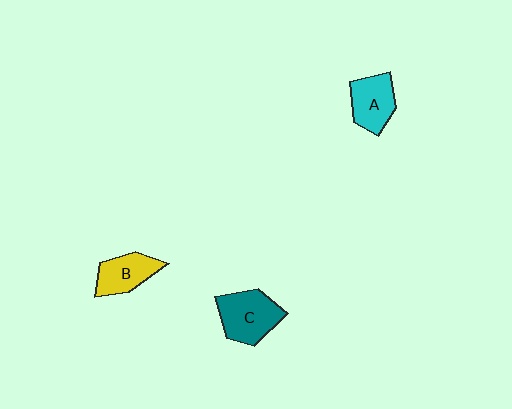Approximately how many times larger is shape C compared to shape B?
Approximately 1.3 times.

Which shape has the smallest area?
Shape B (yellow).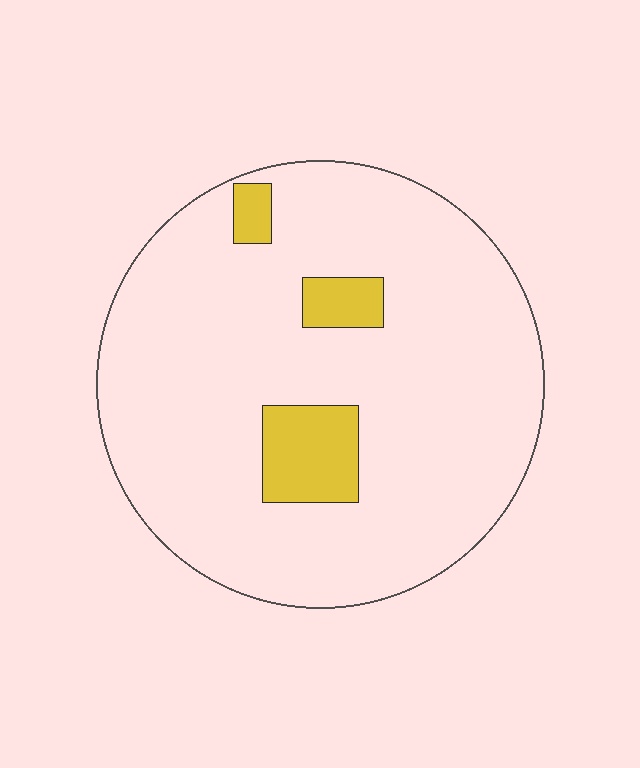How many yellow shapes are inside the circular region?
3.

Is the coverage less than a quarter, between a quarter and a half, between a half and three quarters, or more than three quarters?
Less than a quarter.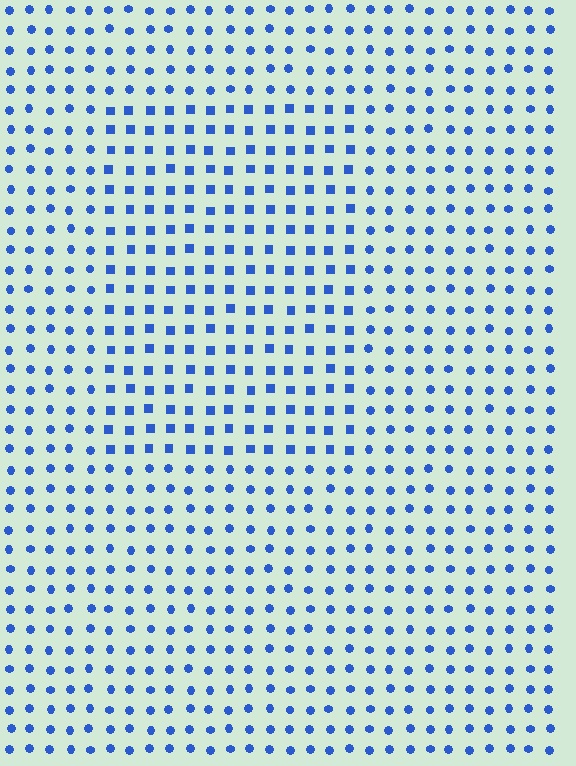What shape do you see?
I see a rectangle.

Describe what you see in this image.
The image is filled with small blue elements arranged in a uniform grid. A rectangle-shaped region contains squares, while the surrounding area contains circles. The boundary is defined purely by the change in element shape.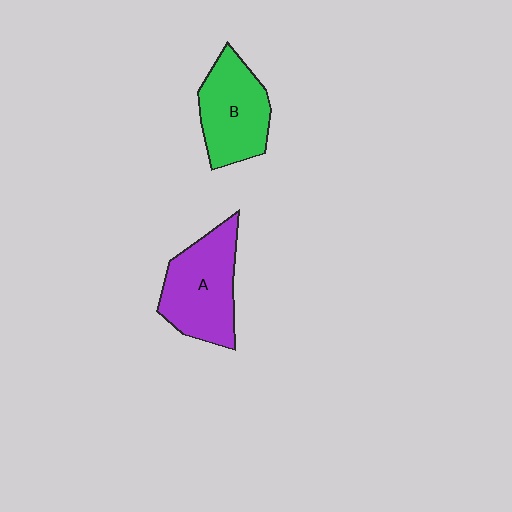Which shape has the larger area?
Shape A (purple).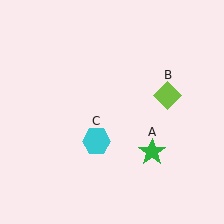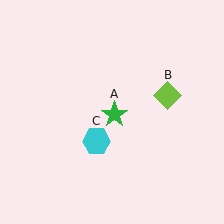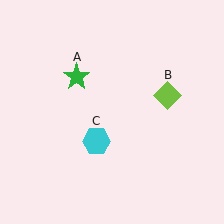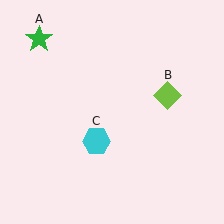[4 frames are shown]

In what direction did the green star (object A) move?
The green star (object A) moved up and to the left.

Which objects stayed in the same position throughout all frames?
Lime diamond (object B) and cyan hexagon (object C) remained stationary.